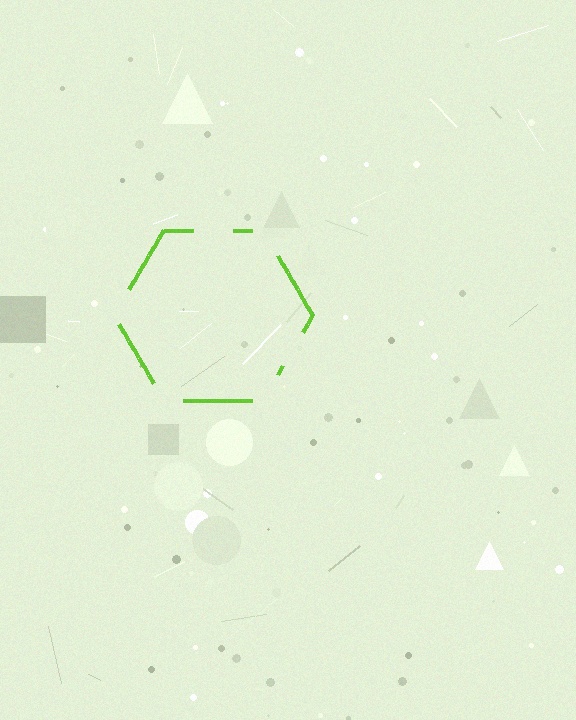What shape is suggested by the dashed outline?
The dashed outline suggests a hexagon.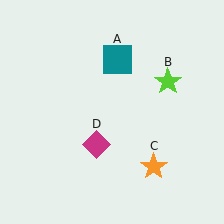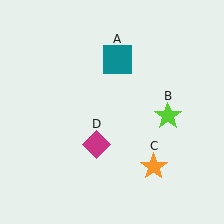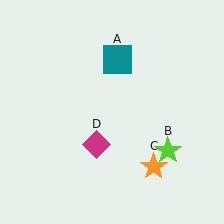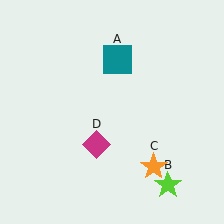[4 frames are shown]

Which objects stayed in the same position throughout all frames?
Teal square (object A) and orange star (object C) and magenta diamond (object D) remained stationary.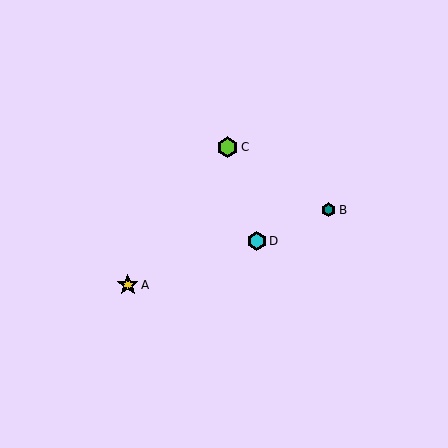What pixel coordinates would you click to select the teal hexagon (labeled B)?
Click at (329, 210) to select the teal hexagon B.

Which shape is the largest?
The yellow star (labeled A) is the largest.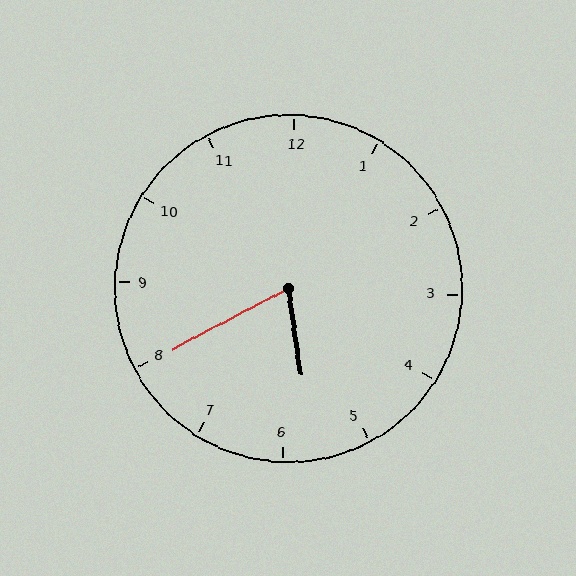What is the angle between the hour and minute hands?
Approximately 70 degrees.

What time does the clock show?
5:40.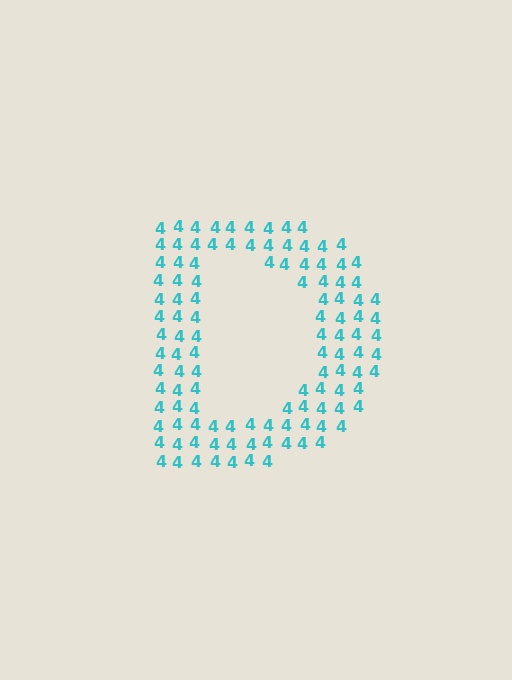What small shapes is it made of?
It is made of small digit 4's.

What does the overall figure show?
The overall figure shows the letter D.